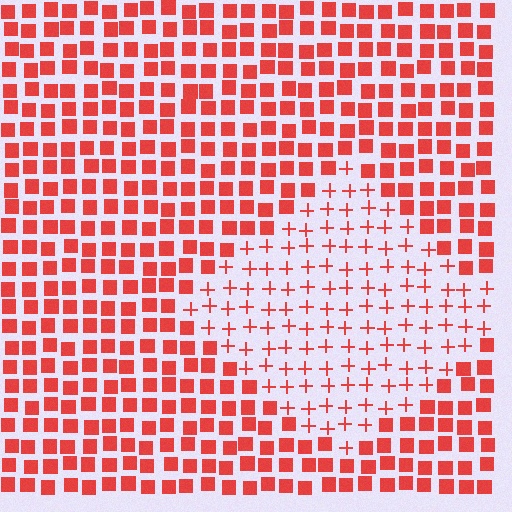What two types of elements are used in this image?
The image uses plus signs inside the diamond region and squares outside it.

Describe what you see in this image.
The image is filled with small red elements arranged in a uniform grid. A diamond-shaped region contains plus signs, while the surrounding area contains squares. The boundary is defined purely by the change in element shape.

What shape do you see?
I see a diamond.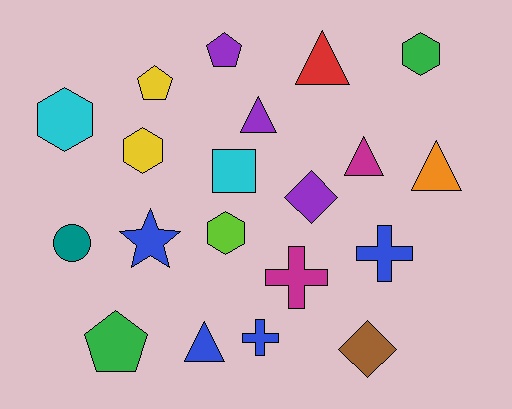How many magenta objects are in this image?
There are 2 magenta objects.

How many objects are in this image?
There are 20 objects.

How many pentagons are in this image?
There are 3 pentagons.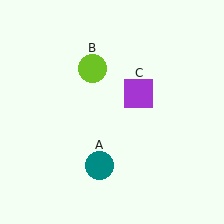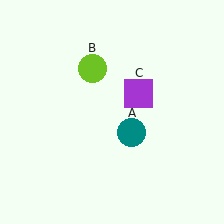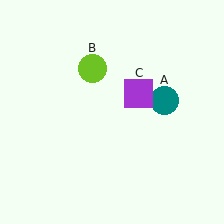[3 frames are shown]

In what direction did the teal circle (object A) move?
The teal circle (object A) moved up and to the right.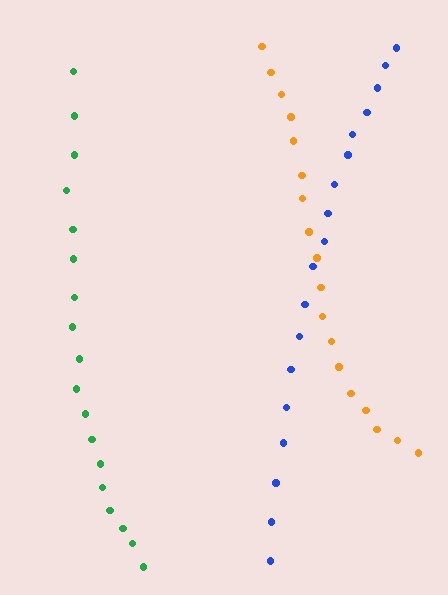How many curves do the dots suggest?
There are 3 distinct paths.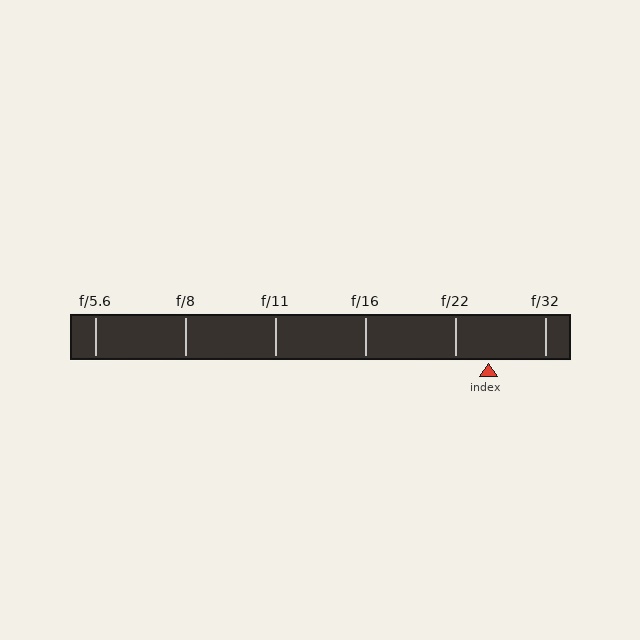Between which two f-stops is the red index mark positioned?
The index mark is between f/22 and f/32.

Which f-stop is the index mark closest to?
The index mark is closest to f/22.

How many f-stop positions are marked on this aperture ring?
There are 6 f-stop positions marked.